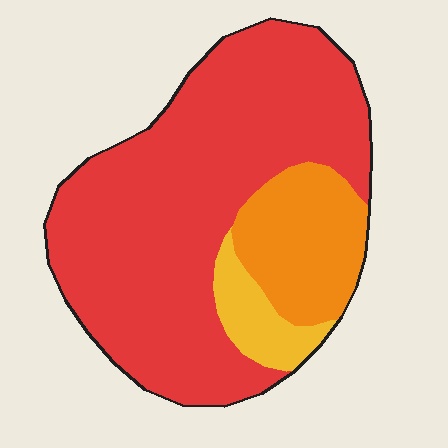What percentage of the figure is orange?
Orange takes up about one fifth (1/5) of the figure.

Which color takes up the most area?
Red, at roughly 75%.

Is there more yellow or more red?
Red.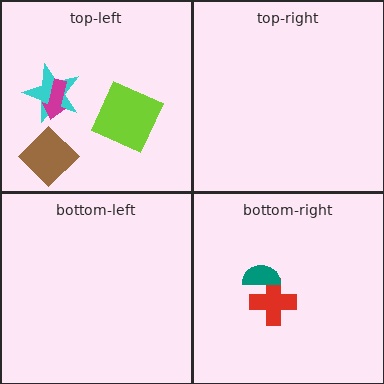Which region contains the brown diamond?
The top-left region.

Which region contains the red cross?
The bottom-right region.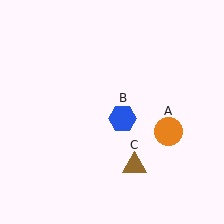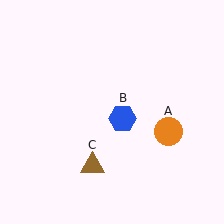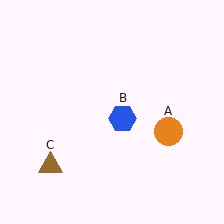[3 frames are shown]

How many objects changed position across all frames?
1 object changed position: brown triangle (object C).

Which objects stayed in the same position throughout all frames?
Orange circle (object A) and blue hexagon (object B) remained stationary.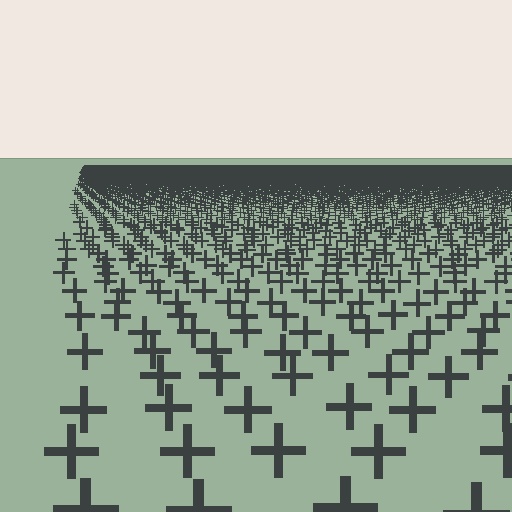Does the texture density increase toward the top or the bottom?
Density increases toward the top.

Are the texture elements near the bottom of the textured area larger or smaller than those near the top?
Larger. Near the bottom, elements are closer to the viewer and appear at a bigger on-screen size.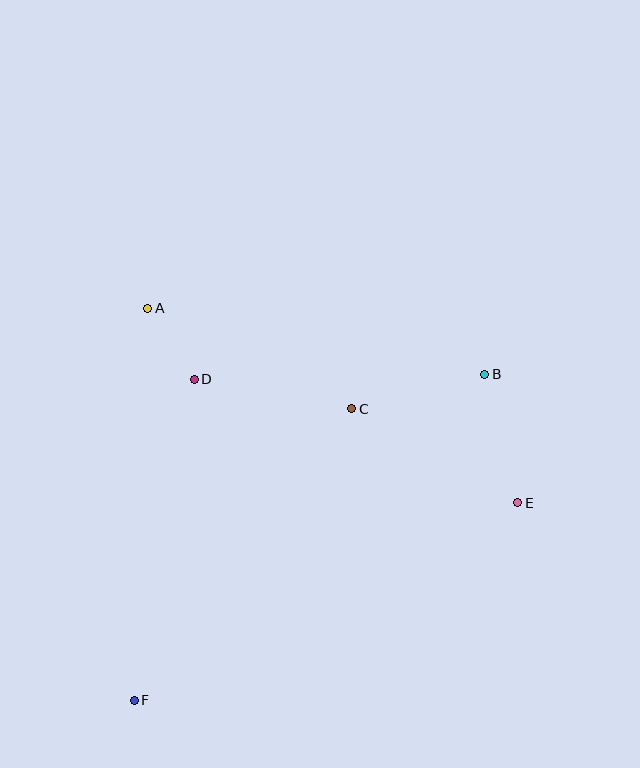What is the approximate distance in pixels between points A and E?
The distance between A and E is approximately 418 pixels.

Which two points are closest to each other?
Points A and D are closest to each other.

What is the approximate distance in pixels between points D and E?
The distance between D and E is approximately 346 pixels.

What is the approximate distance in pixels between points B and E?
The distance between B and E is approximately 133 pixels.